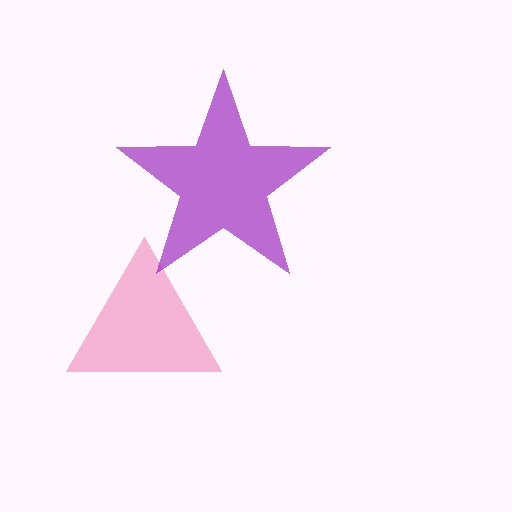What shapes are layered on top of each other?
The layered shapes are: a pink triangle, a purple star.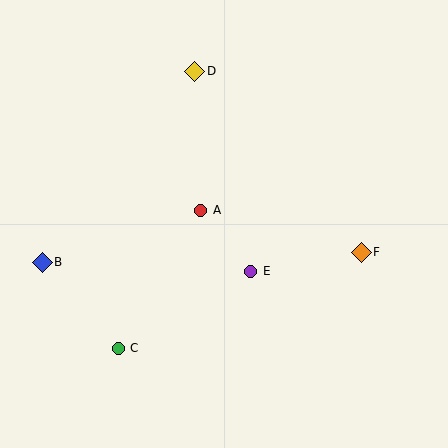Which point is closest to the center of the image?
Point A at (201, 210) is closest to the center.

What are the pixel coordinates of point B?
Point B is at (42, 262).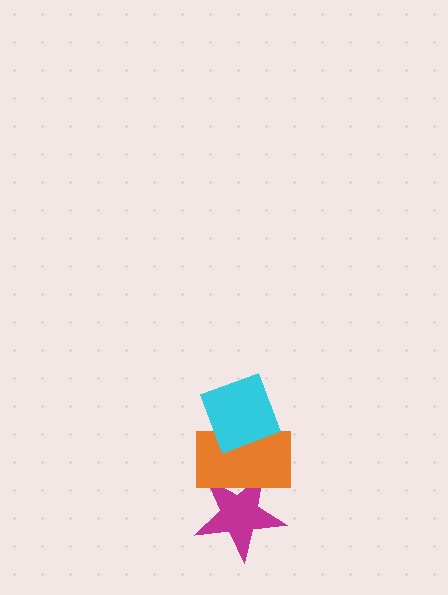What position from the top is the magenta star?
The magenta star is 3rd from the top.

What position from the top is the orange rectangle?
The orange rectangle is 2nd from the top.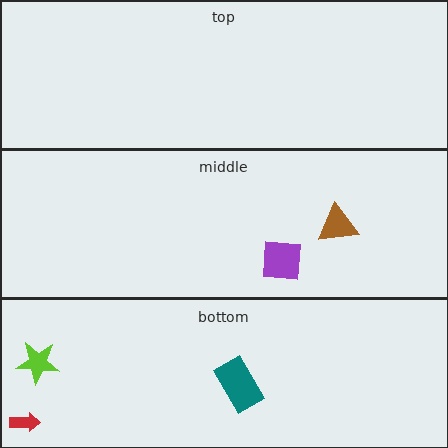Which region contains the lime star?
The bottom region.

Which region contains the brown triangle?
The middle region.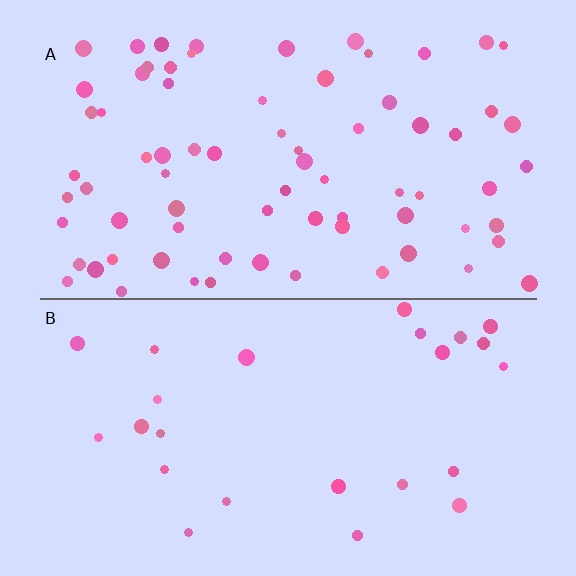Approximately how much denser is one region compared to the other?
Approximately 3.0× — region A over region B.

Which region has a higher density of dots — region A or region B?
A (the top).